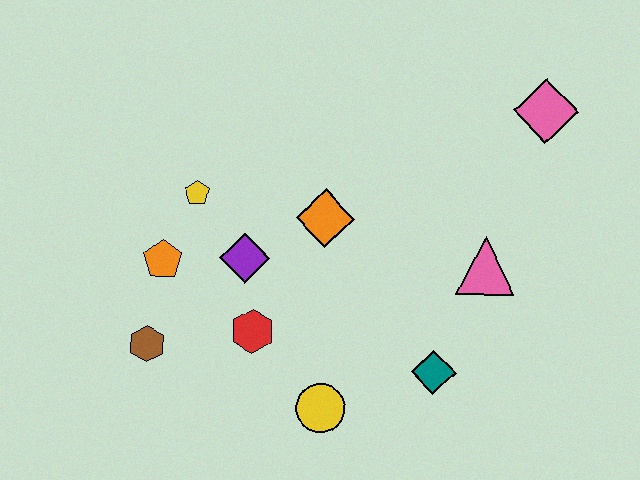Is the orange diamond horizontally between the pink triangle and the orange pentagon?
Yes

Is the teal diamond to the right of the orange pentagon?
Yes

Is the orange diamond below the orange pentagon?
No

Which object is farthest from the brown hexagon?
The pink diamond is farthest from the brown hexagon.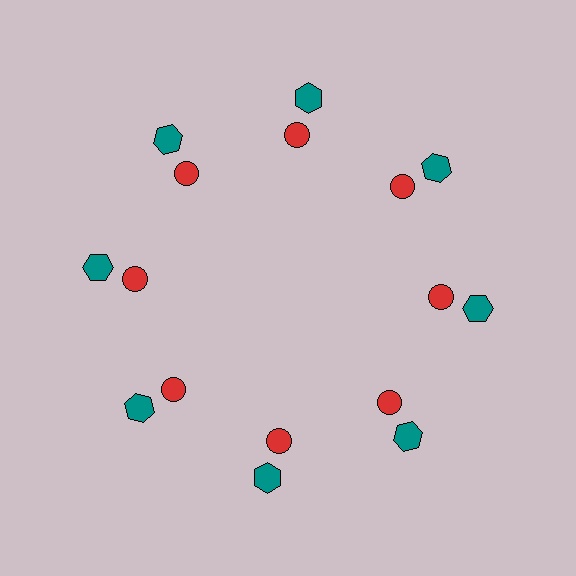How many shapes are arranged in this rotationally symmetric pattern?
There are 16 shapes, arranged in 8 groups of 2.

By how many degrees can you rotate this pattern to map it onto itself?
The pattern maps onto itself every 45 degrees of rotation.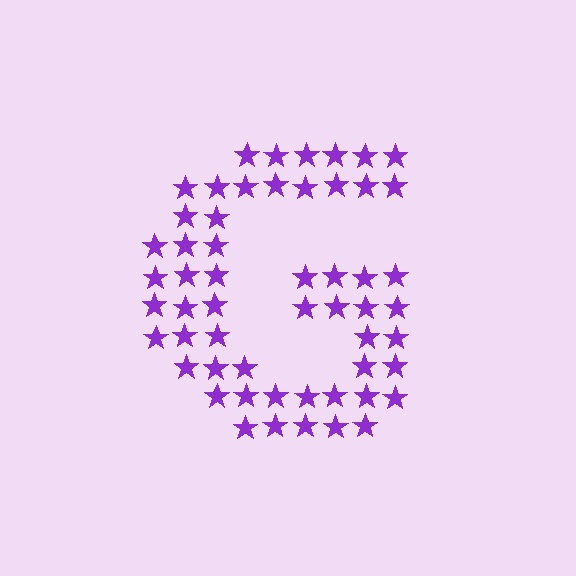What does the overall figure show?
The overall figure shows the letter G.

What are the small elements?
The small elements are stars.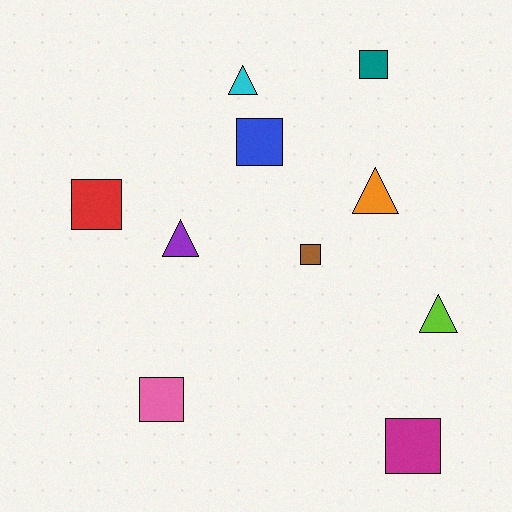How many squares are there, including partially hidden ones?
There are 6 squares.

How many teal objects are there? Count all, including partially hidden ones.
There is 1 teal object.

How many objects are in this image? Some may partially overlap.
There are 10 objects.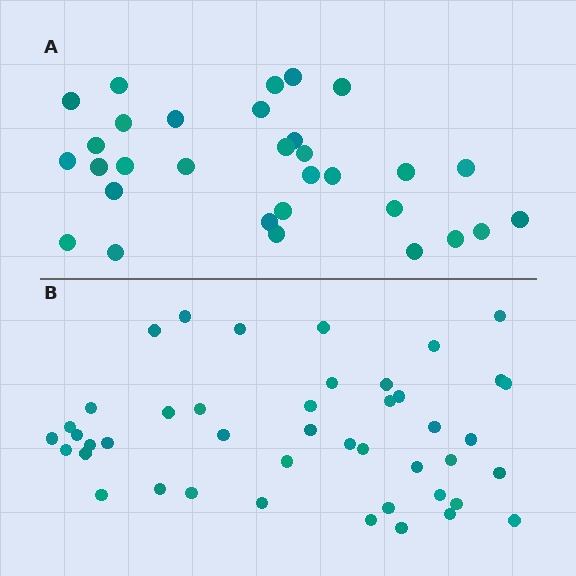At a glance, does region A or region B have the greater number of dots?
Region B (the bottom region) has more dots.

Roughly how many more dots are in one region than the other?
Region B has approximately 15 more dots than region A.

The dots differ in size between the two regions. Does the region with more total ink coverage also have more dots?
No. Region A has more total ink coverage because its dots are larger, but region B actually contains more individual dots. Total area can be misleading — the number of items is what matters here.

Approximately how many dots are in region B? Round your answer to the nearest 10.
About 40 dots. (The exact count is 44, which rounds to 40.)